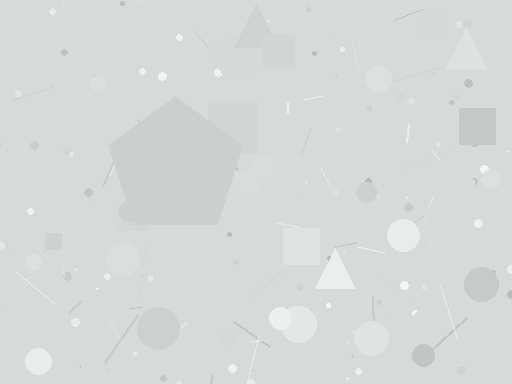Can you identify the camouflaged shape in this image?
The camouflaged shape is a pentagon.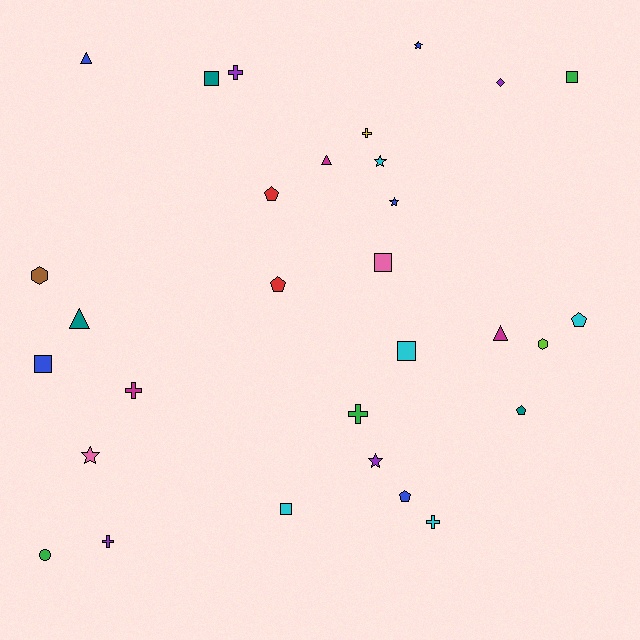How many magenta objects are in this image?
There are 3 magenta objects.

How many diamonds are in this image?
There is 1 diamond.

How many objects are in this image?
There are 30 objects.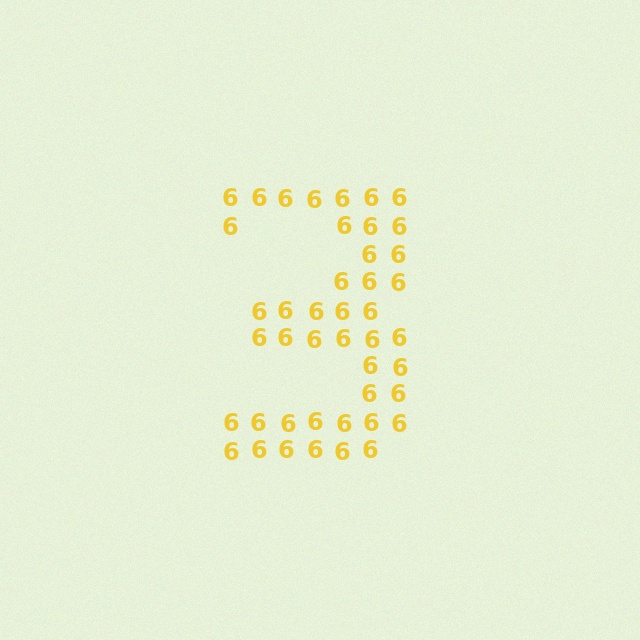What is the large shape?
The large shape is the digit 3.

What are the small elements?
The small elements are digit 6's.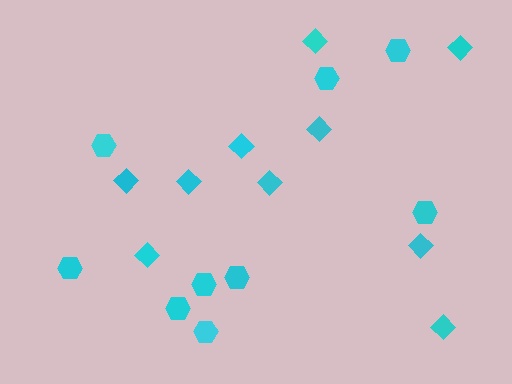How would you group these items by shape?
There are 2 groups: one group of hexagons (9) and one group of diamonds (10).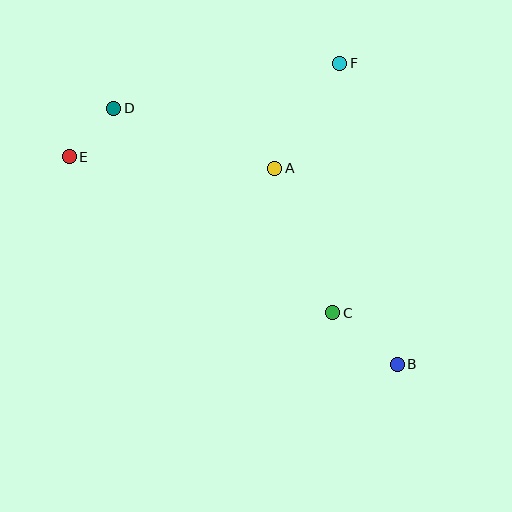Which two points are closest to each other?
Points D and E are closest to each other.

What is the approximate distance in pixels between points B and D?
The distance between B and D is approximately 382 pixels.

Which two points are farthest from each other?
Points B and E are farthest from each other.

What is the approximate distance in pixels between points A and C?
The distance between A and C is approximately 156 pixels.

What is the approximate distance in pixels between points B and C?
The distance between B and C is approximately 82 pixels.